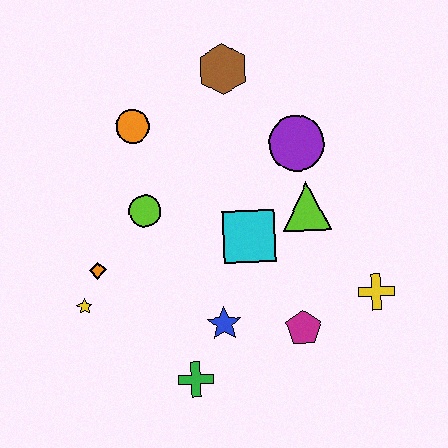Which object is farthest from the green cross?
The brown hexagon is farthest from the green cross.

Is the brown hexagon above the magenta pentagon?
Yes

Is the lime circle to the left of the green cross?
Yes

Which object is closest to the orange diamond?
The yellow star is closest to the orange diamond.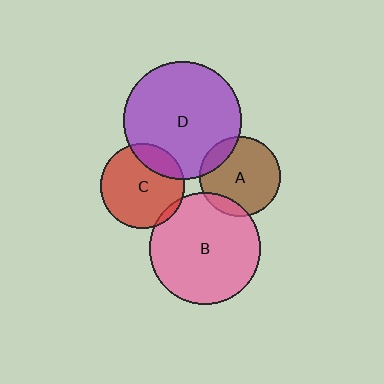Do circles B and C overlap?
Yes.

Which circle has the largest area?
Circle D (purple).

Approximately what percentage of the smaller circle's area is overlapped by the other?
Approximately 5%.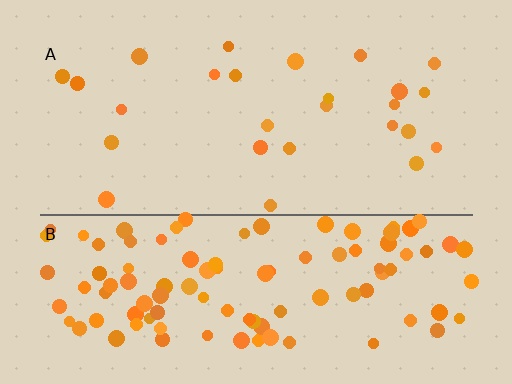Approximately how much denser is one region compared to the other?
Approximately 4.2× — region B over region A.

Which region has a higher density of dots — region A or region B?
B (the bottom).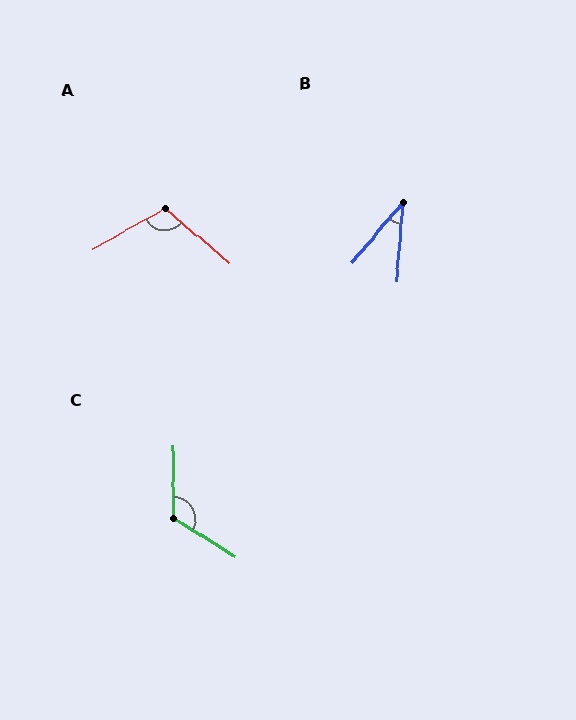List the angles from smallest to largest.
B (35°), A (110°), C (122°).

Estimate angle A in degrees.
Approximately 110 degrees.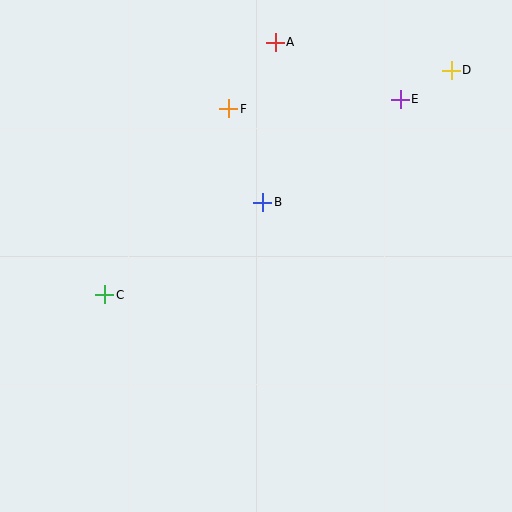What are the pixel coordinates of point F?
Point F is at (229, 109).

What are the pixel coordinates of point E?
Point E is at (400, 99).